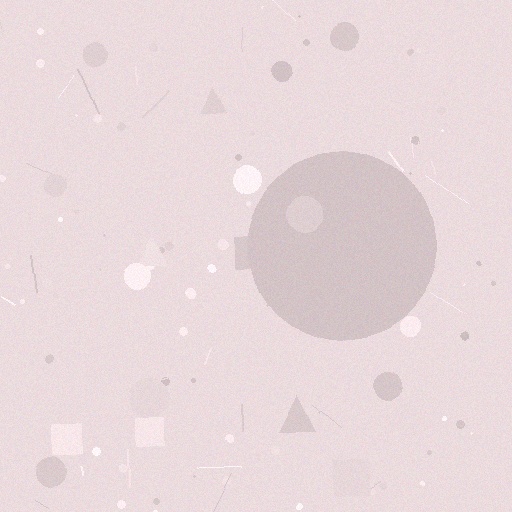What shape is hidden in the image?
A circle is hidden in the image.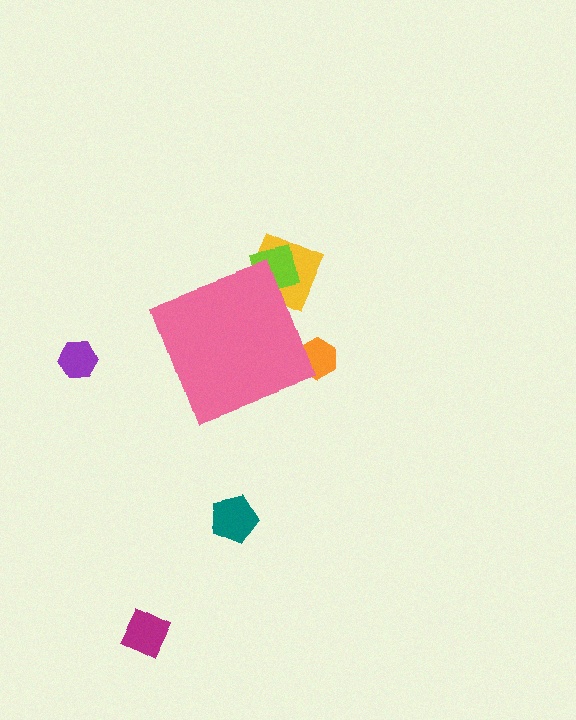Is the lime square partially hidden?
Yes, the lime square is partially hidden behind the pink diamond.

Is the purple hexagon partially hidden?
No, the purple hexagon is fully visible.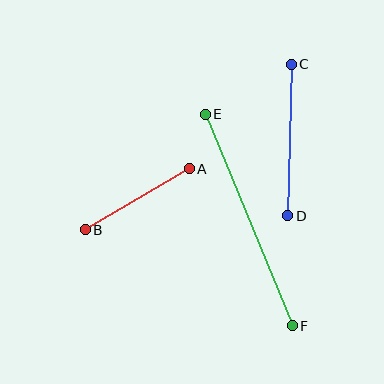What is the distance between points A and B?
The distance is approximately 121 pixels.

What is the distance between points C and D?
The distance is approximately 152 pixels.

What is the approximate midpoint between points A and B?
The midpoint is at approximately (137, 199) pixels.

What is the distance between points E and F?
The distance is approximately 228 pixels.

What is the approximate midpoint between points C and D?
The midpoint is at approximately (289, 140) pixels.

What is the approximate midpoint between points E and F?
The midpoint is at approximately (249, 220) pixels.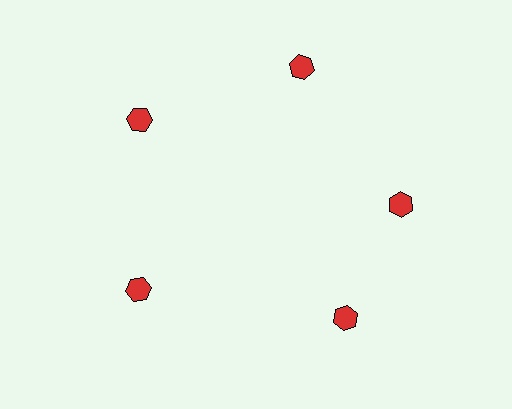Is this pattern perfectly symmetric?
No. The 5 red hexagons are arranged in a ring, but one element near the 5 o'clock position is rotated out of alignment along the ring, breaking the 5-fold rotational symmetry.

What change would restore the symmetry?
The symmetry would be restored by rotating it back into even spacing with its neighbors so that all 5 hexagons sit at equal angles and equal distance from the center.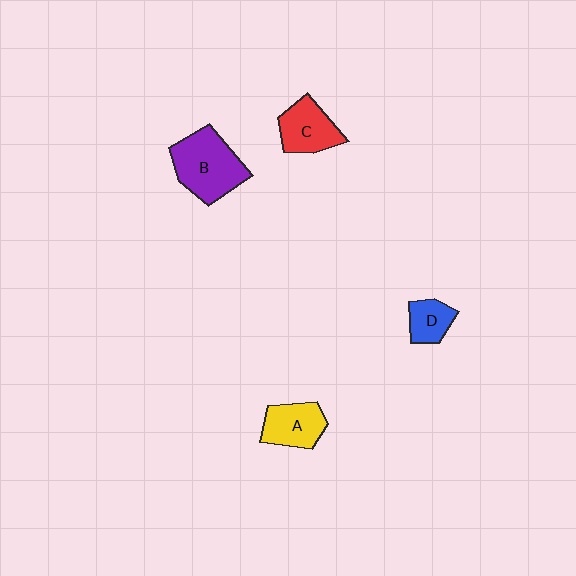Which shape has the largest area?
Shape B (purple).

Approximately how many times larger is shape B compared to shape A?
Approximately 1.6 times.